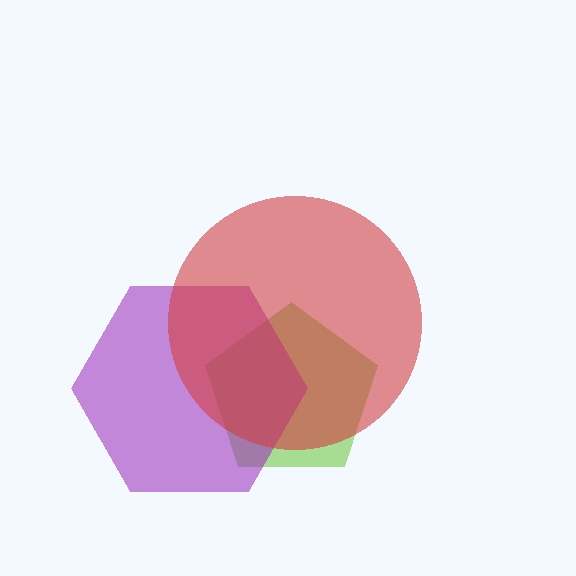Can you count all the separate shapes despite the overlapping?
Yes, there are 3 separate shapes.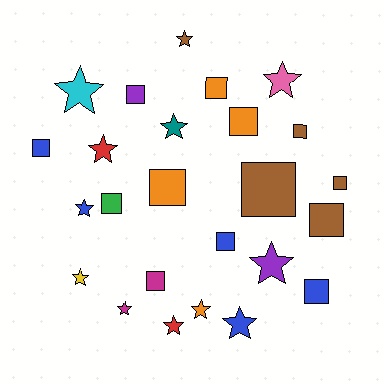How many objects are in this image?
There are 25 objects.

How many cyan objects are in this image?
There is 1 cyan object.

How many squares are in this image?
There are 13 squares.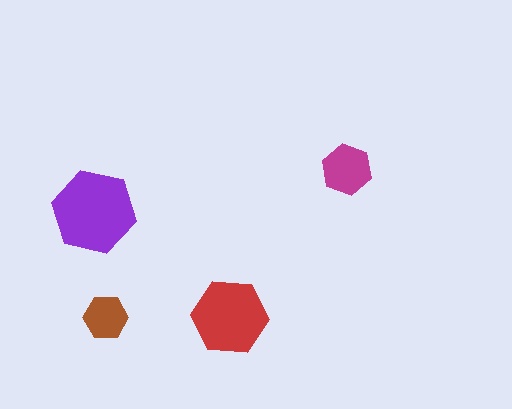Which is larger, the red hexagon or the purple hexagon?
The purple one.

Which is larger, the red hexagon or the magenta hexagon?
The red one.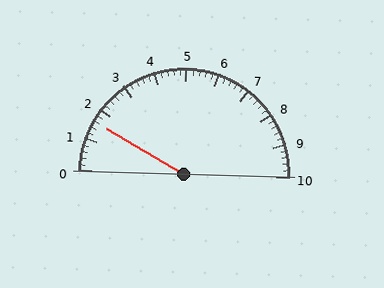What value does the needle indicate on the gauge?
The needle indicates approximately 1.6.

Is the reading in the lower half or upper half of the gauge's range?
The reading is in the lower half of the range (0 to 10).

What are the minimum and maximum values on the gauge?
The gauge ranges from 0 to 10.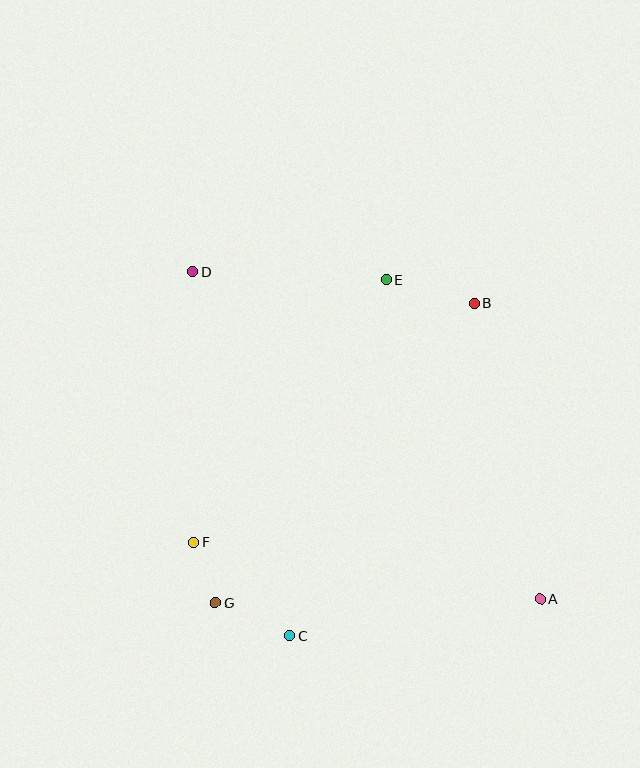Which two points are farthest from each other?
Points A and D are farthest from each other.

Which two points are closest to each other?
Points F and G are closest to each other.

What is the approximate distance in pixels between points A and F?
The distance between A and F is approximately 351 pixels.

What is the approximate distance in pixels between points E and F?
The distance between E and F is approximately 326 pixels.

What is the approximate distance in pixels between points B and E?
The distance between B and E is approximately 91 pixels.